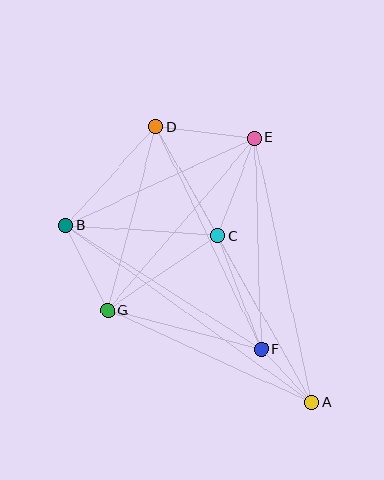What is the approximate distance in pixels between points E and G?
The distance between E and G is approximately 227 pixels.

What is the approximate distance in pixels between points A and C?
The distance between A and C is approximately 192 pixels.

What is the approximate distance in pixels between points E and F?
The distance between E and F is approximately 212 pixels.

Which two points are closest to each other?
Points A and F are closest to each other.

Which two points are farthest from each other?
Points A and D are farthest from each other.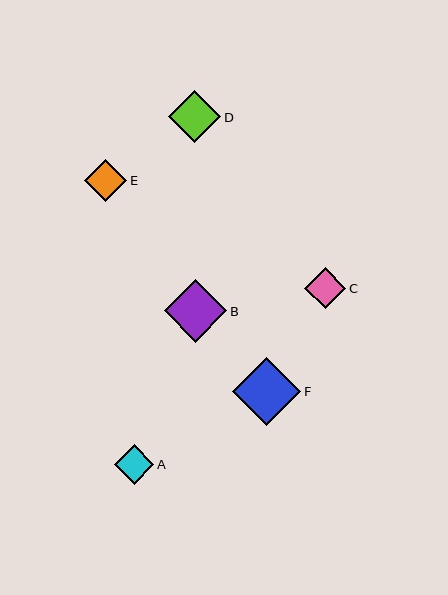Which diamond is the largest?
Diamond F is the largest with a size of approximately 68 pixels.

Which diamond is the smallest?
Diamond A is the smallest with a size of approximately 39 pixels.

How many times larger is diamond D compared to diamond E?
Diamond D is approximately 1.2 times the size of diamond E.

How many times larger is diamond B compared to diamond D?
Diamond B is approximately 1.2 times the size of diamond D.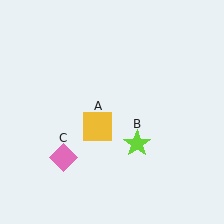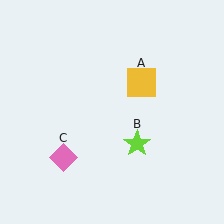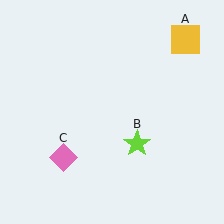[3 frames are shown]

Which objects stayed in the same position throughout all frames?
Lime star (object B) and pink diamond (object C) remained stationary.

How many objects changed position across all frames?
1 object changed position: yellow square (object A).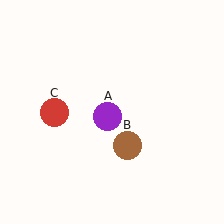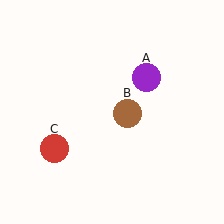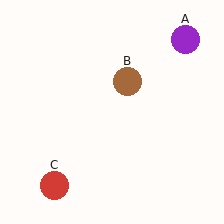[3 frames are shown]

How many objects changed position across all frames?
3 objects changed position: purple circle (object A), brown circle (object B), red circle (object C).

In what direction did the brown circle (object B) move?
The brown circle (object B) moved up.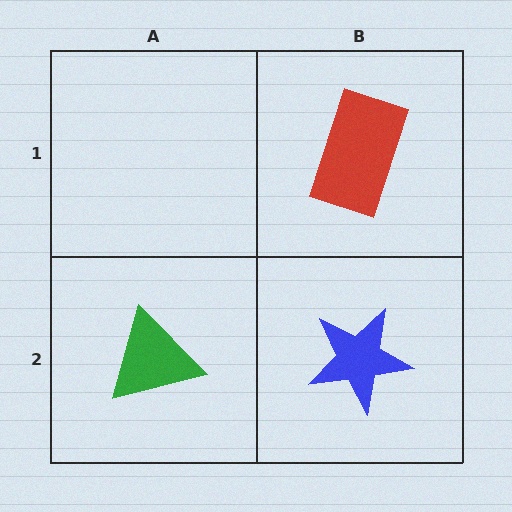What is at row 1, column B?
A red rectangle.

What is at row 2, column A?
A green triangle.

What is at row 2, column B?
A blue star.